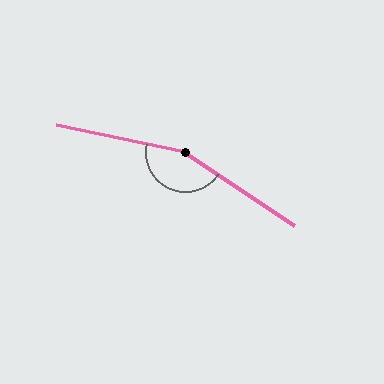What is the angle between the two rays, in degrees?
Approximately 158 degrees.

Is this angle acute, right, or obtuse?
It is obtuse.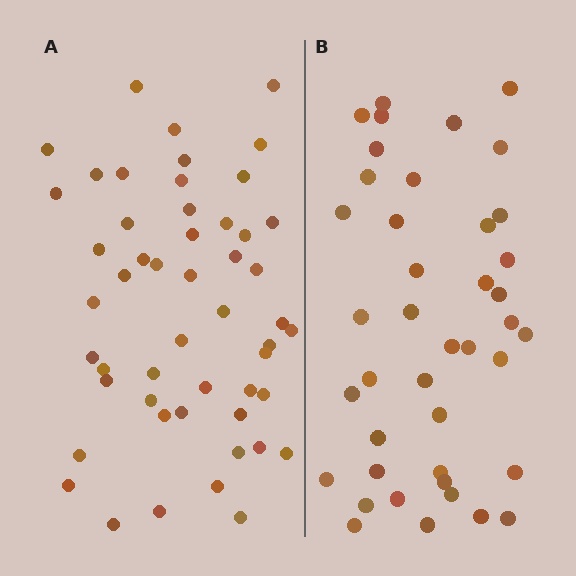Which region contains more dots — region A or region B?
Region A (the left region) has more dots.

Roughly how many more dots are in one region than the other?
Region A has roughly 10 or so more dots than region B.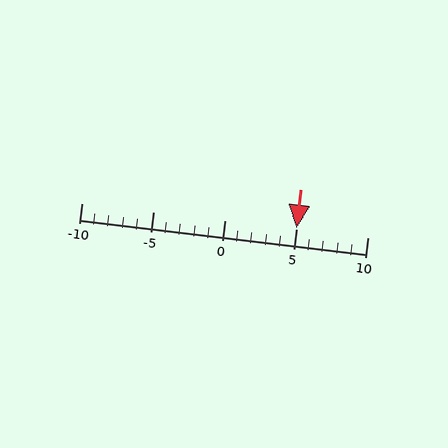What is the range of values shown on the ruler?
The ruler shows values from -10 to 10.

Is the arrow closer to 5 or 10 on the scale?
The arrow is closer to 5.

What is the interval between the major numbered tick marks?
The major tick marks are spaced 5 units apart.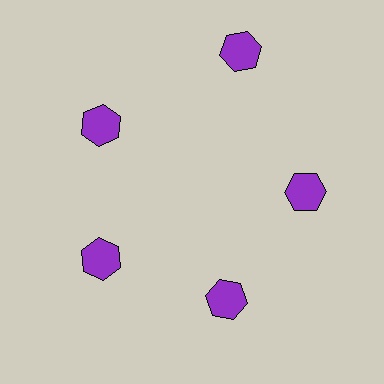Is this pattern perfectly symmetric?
No. The 5 purple hexagons are arranged in a ring, but one element near the 1 o'clock position is pushed outward from the center, breaking the 5-fold rotational symmetry.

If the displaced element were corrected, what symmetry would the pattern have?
It would have 5-fold rotational symmetry — the pattern would map onto itself every 72 degrees.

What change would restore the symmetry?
The symmetry would be restored by moving it inward, back onto the ring so that all 5 hexagons sit at equal angles and equal distance from the center.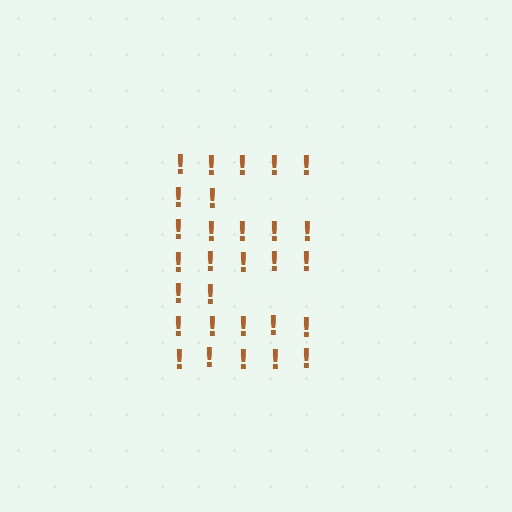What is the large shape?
The large shape is the letter E.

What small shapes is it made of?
It is made of small exclamation marks.